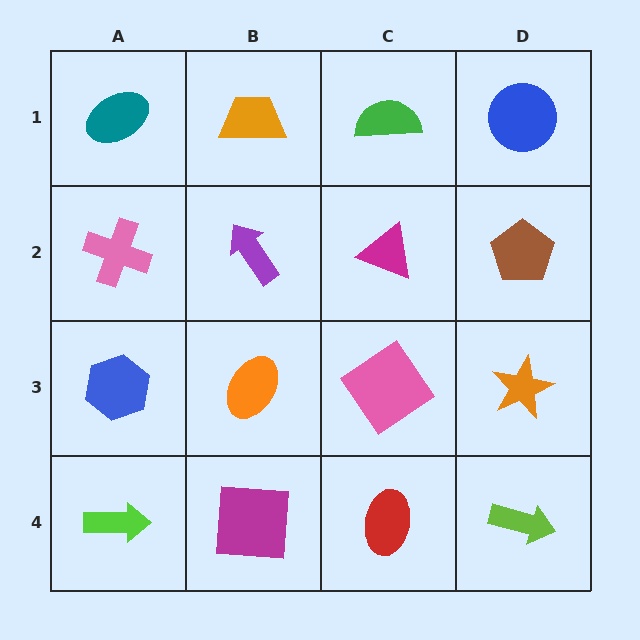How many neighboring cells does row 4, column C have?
3.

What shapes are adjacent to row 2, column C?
A green semicircle (row 1, column C), a pink diamond (row 3, column C), a purple arrow (row 2, column B), a brown pentagon (row 2, column D).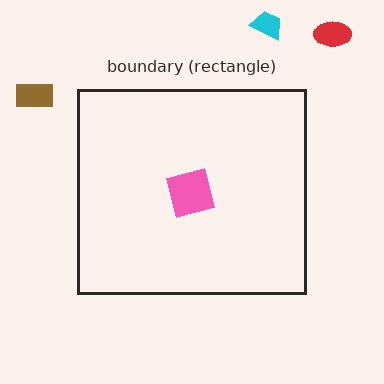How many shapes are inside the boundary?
1 inside, 3 outside.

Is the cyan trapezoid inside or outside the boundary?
Outside.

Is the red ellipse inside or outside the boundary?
Outside.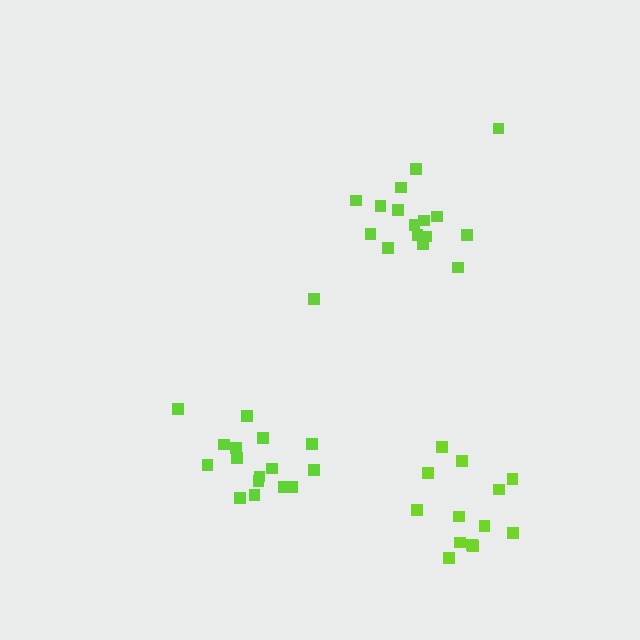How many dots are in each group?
Group 1: 16 dots, Group 2: 13 dots, Group 3: 17 dots (46 total).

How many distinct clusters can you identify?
There are 3 distinct clusters.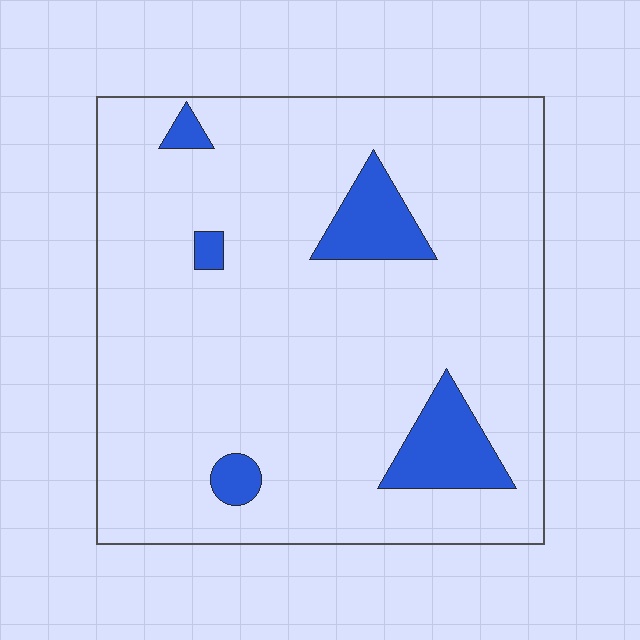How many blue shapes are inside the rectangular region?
5.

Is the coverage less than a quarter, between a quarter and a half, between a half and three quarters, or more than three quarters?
Less than a quarter.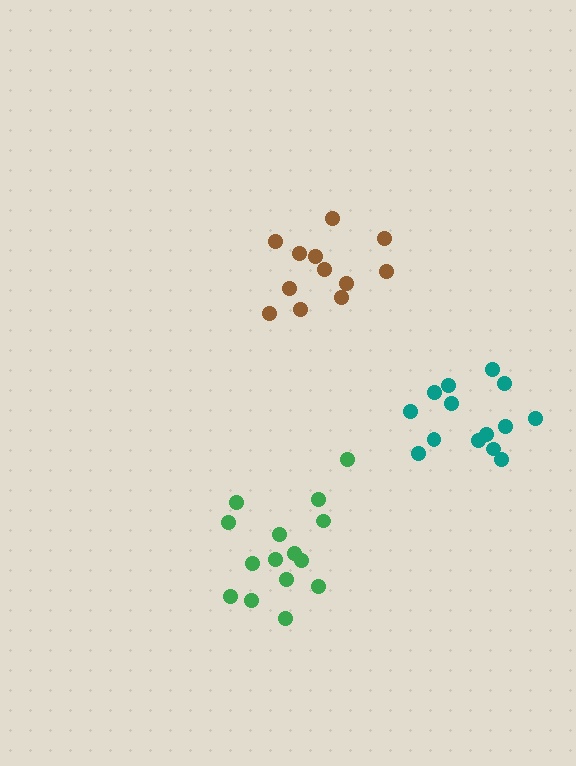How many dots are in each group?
Group 1: 14 dots, Group 2: 15 dots, Group 3: 12 dots (41 total).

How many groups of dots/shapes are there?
There are 3 groups.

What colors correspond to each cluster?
The clusters are colored: teal, green, brown.